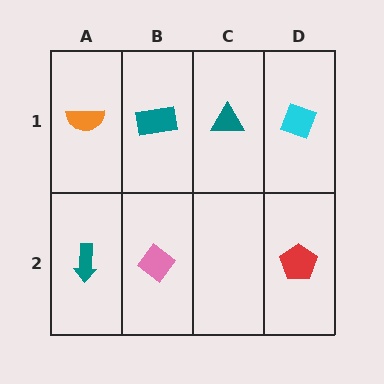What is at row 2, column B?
A pink diamond.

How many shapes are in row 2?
3 shapes.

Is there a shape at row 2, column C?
No, that cell is empty.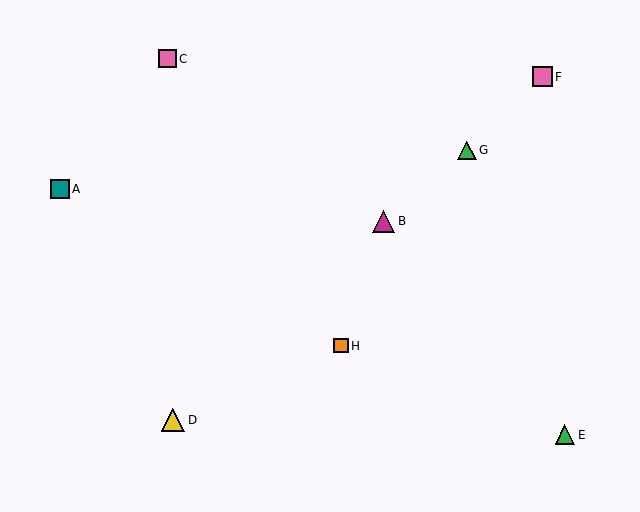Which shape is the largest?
The yellow triangle (labeled D) is the largest.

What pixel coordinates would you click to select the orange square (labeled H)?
Click at (341, 346) to select the orange square H.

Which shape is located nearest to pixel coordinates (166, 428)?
The yellow triangle (labeled D) at (173, 420) is nearest to that location.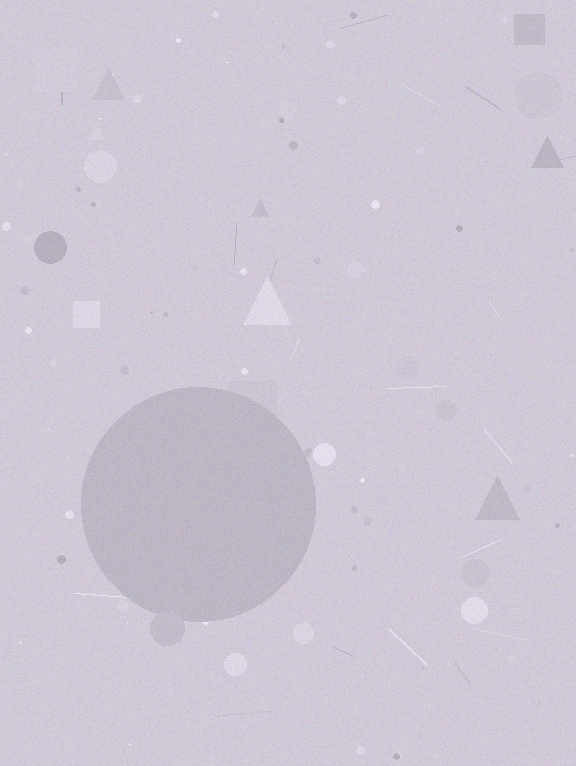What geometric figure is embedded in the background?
A circle is embedded in the background.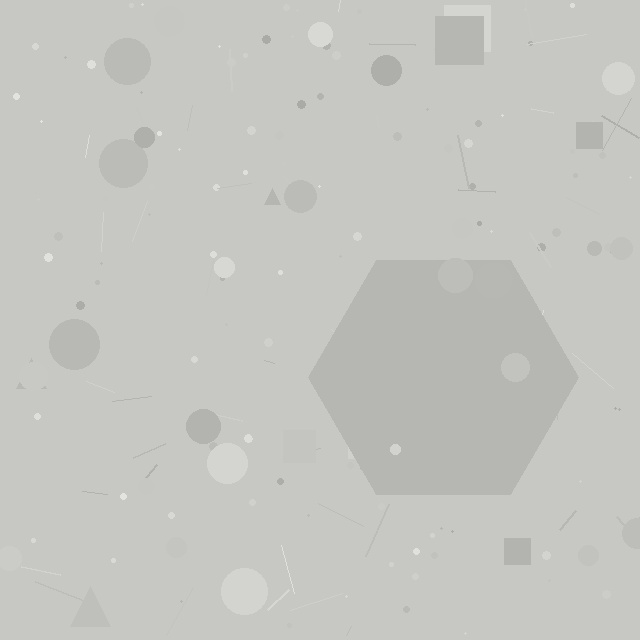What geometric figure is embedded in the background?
A hexagon is embedded in the background.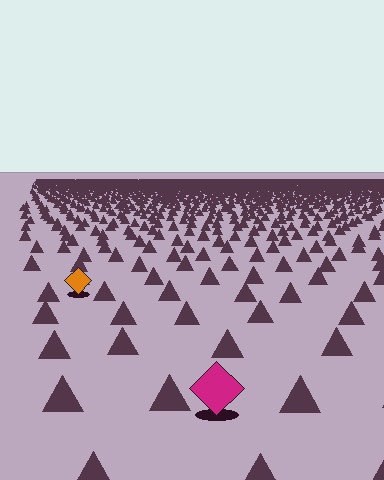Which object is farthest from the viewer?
The orange diamond is farthest from the viewer. It appears smaller and the ground texture around it is denser.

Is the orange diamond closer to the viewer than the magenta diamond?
No. The magenta diamond is closer — you can tell from the texture gradient: the ground texture is coarser near it.